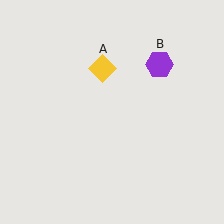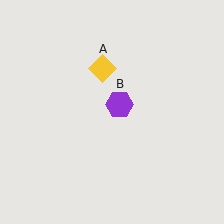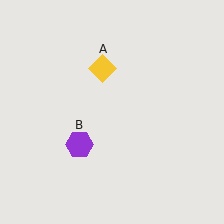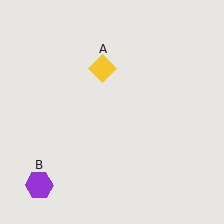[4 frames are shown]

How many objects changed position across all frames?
1 object changed position: purple hexagon (object B).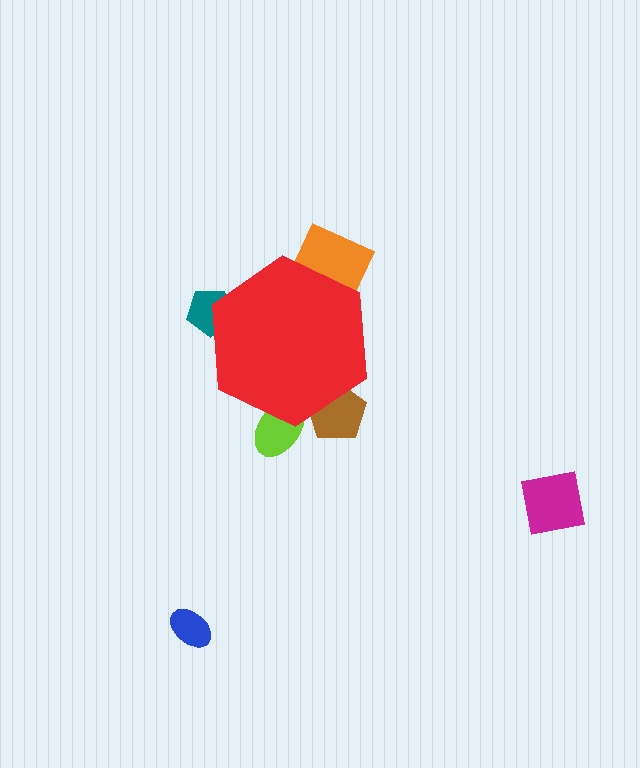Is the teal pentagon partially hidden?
Yes, the teal pentagon is partially hidden behind the red hexagon.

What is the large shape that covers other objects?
A red hexagon.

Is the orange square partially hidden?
Yes, the orange square is partially hidden behind the red hexagon.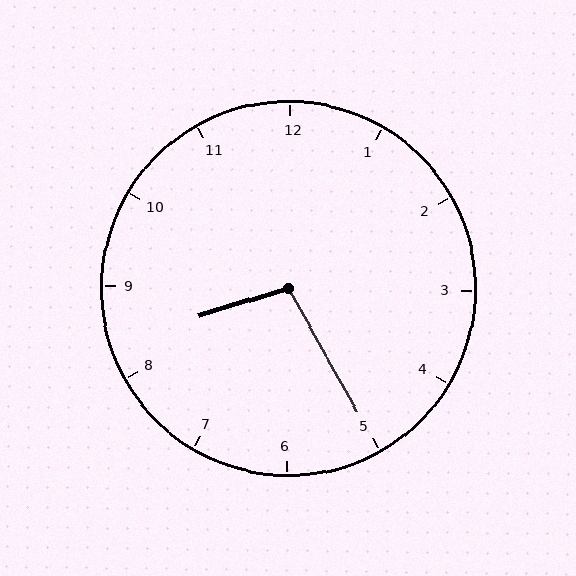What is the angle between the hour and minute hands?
Approximately 102 degrees.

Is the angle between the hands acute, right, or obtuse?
It is obtuse.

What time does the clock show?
8:25.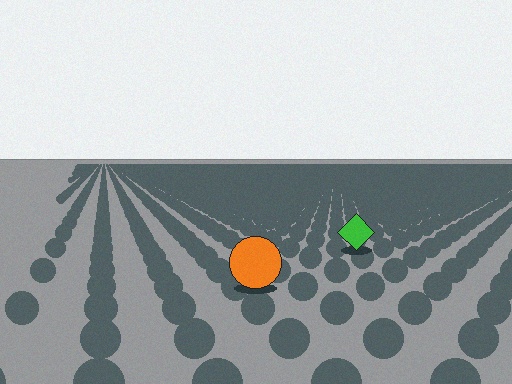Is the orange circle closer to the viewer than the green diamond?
Yes. The orange circle is closer — you can tell from the texture gradient: the ground texture is coarser near it.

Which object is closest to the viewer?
The orange circle is closest. The texture marks near it are larger and more spread out.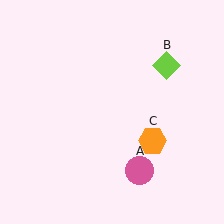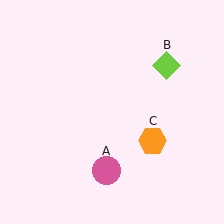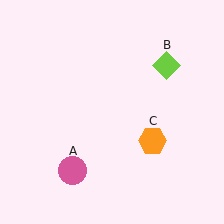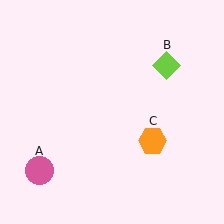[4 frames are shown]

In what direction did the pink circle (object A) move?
The pink circle (object A) moved left.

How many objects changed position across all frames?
1 object changed position: pink circle (object A).